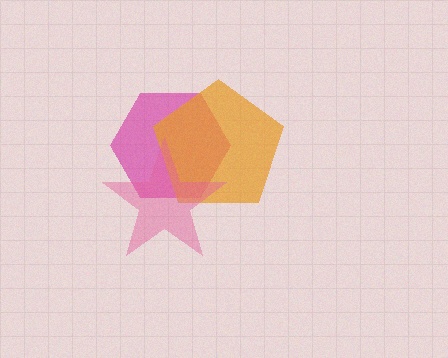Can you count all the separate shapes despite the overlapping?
Yes, there are 3 separate shapes.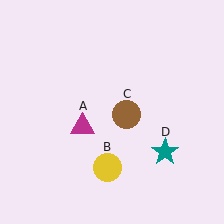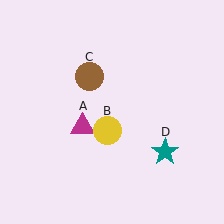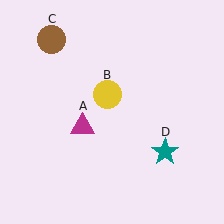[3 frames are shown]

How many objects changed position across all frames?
2 objects changed position: yellow circle (object B), brown circle (object C).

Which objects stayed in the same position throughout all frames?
Magenta triangle (object A) and teal star (object D) remained stationary.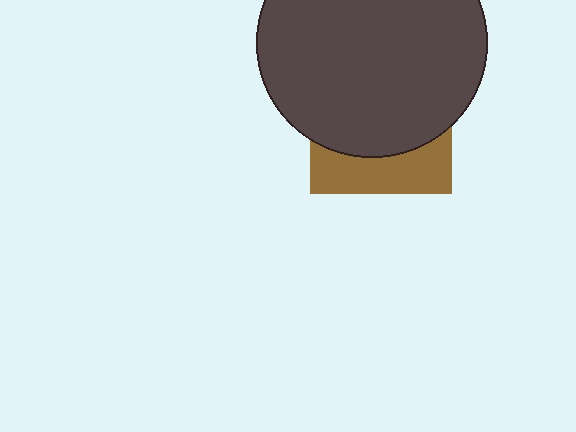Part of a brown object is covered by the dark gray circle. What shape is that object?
It is a square.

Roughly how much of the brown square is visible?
A small part of it is visible (roughly 31%).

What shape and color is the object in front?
The object in front is a dark gray circle.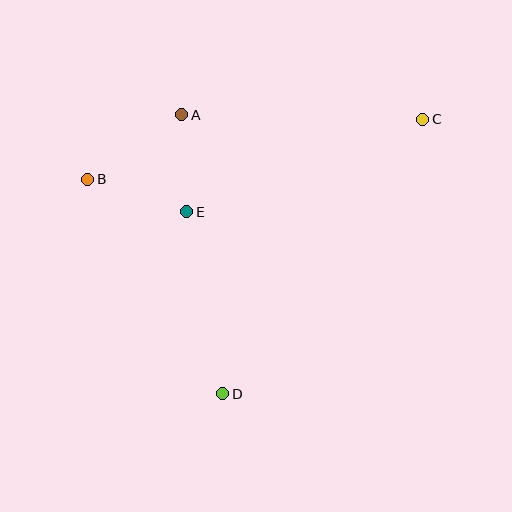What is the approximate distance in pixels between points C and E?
The distance between C and E is approximately 254 pixels.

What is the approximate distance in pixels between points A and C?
The distance between A and C is approximately 241 pixels.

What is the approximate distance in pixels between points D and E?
The distance between D and E is approximately 186 pixels.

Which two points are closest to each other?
Points A and E are closest to each other.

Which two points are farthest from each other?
Points B and C are farthest from each other.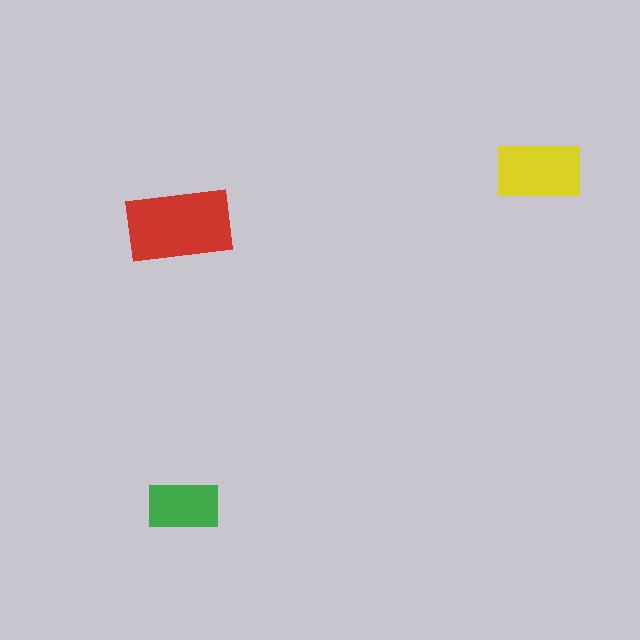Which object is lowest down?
The green rectangle is bottommost.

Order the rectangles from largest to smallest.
the red one, the yellow one, the green one.